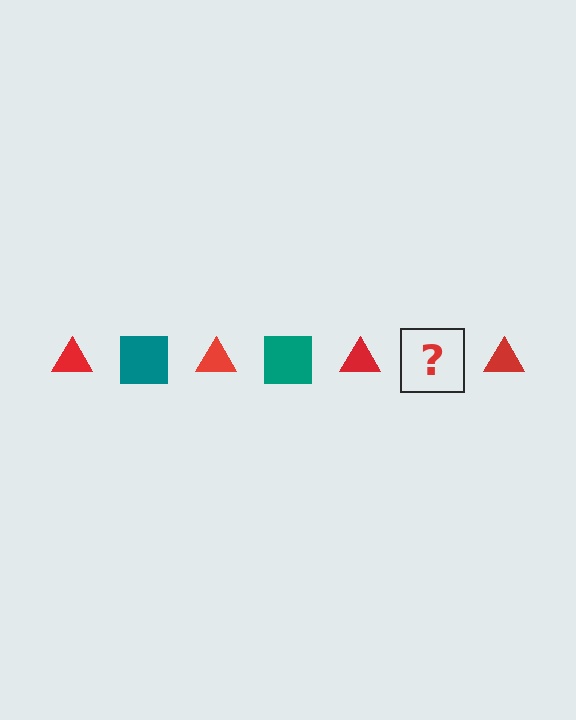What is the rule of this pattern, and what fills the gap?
The rule is that the pattern alternates between red triangle and teal square. The gap should be filled with a teal square.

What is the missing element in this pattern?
The missing element is a teal square.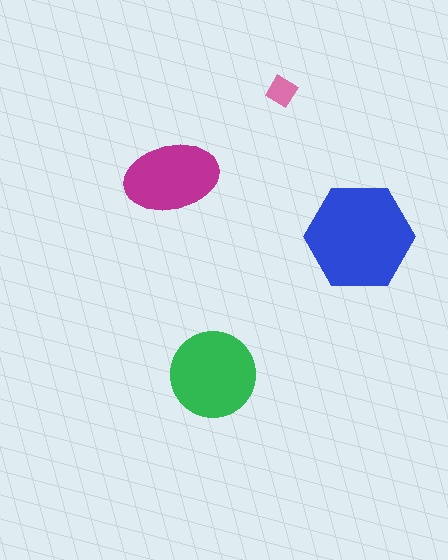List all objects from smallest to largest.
The pink diamond, the magenta ellipse, the green circle, the blue hexagon.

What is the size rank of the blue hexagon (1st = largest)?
1st.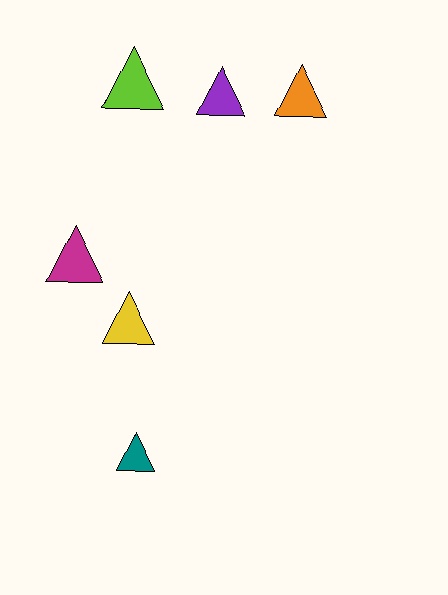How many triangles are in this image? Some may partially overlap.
There are 6 triangles.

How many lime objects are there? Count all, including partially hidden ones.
There is 1 lime object.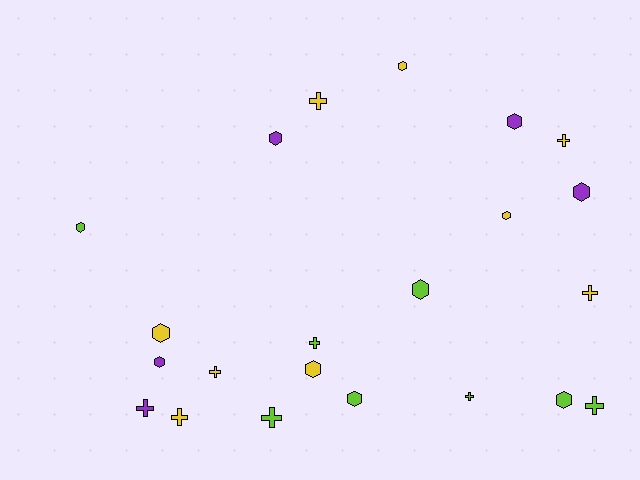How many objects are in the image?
There are 22 objects.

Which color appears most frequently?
Yellow, with 9 objects.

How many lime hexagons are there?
There are 4 lime hexagons.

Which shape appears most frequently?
Hexagon, with 12 objects.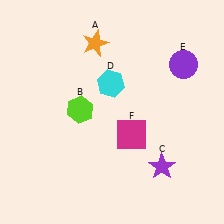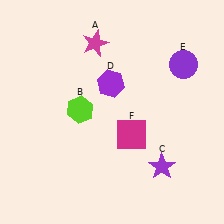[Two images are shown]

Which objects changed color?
A changed from orange to magenta. D changed from cyan to purple.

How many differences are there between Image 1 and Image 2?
There are 2 differences between the two images.